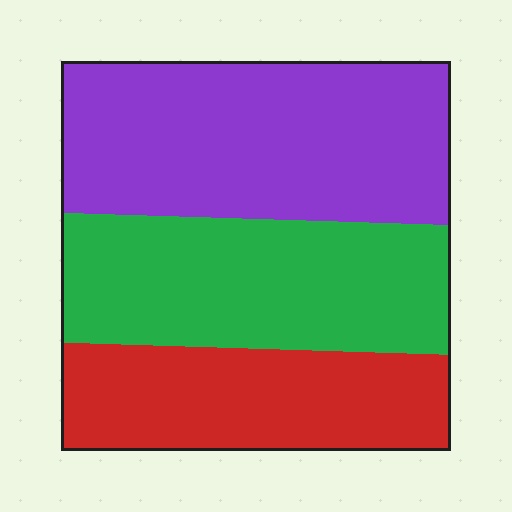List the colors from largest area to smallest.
From largest to smallest: purple, green, red.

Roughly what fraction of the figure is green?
Green takes up about one third (1/3) of the figure.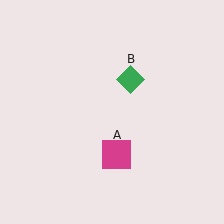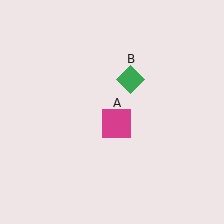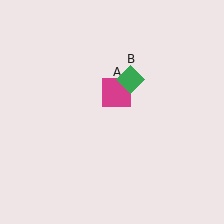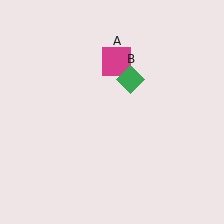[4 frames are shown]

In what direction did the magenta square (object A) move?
The magenta square (object A) moved up.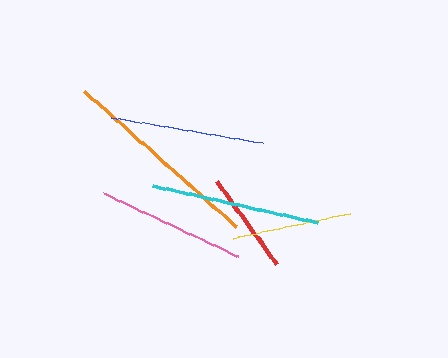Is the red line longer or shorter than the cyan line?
The cyan line is longer than the red line.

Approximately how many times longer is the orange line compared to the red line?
The orange line is approximately 2.0 times the length of the red line.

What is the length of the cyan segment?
The cyan segment is approximately 168 pixels long.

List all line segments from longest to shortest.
From longest to shortest: orange, cyan, blue, pink, yellow, red.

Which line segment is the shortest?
The red line is the shortest at approximately 102 pixels.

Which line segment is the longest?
The orange line is the longest at approximately 204 pixels.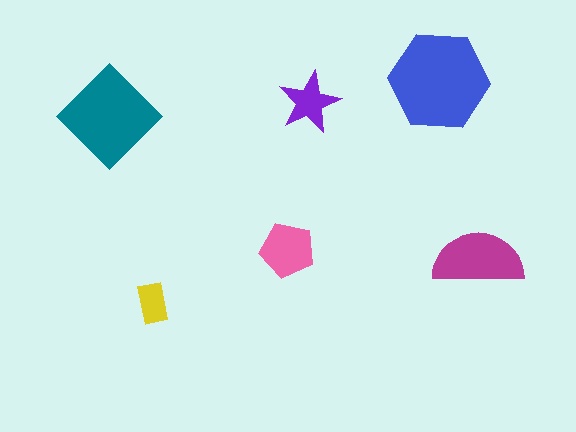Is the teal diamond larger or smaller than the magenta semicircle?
Larger.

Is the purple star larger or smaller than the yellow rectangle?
Larger.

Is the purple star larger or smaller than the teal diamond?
Smaller.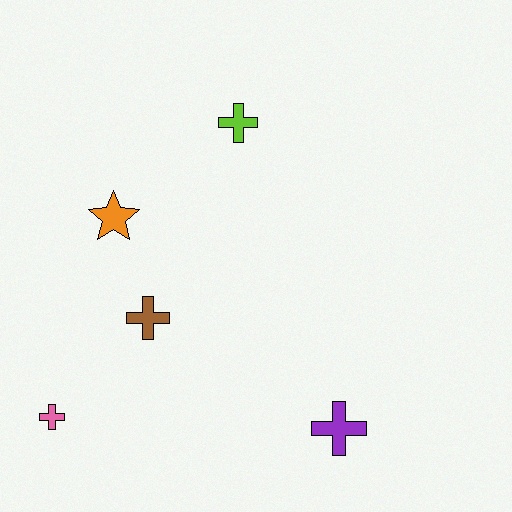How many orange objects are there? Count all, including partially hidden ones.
There is 1 orange object.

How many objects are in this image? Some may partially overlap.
There are 5 objects.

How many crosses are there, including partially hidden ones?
There are 4 crosses.